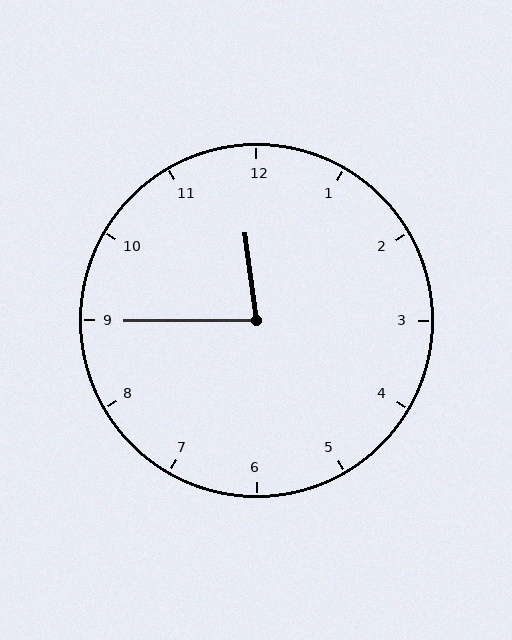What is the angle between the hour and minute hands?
Approximately 82 degrees.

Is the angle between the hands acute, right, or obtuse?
It is acute.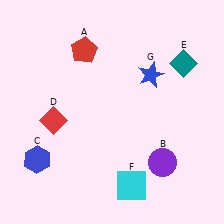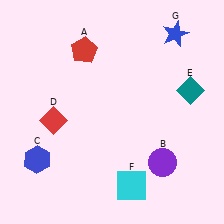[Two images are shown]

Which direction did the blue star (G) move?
The blue star (G) moved up.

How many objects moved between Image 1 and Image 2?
2 objects moved between the two images.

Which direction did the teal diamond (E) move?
The teal diamond (E) moved down.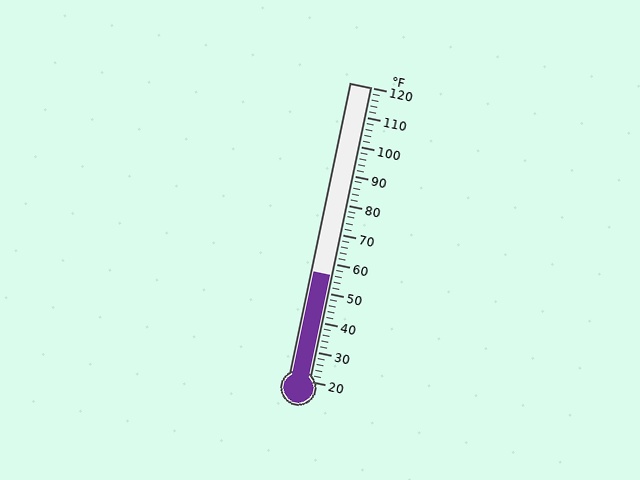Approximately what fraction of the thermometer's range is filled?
The thermometer is filled to approximately 35% of its range.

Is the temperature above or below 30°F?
The temperature is above 30°F.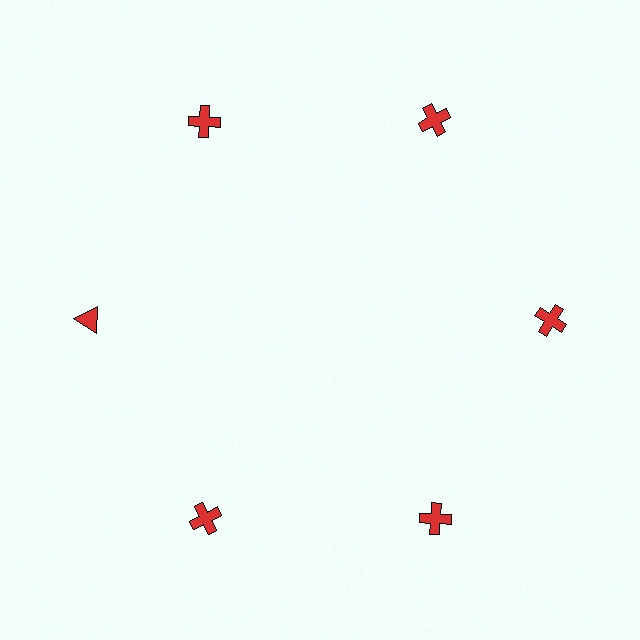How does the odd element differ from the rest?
It has a different shape: triangle instead of cross.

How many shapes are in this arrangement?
There are 6 shapes arranged in a ring pattern.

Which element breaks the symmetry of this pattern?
The red triangle at roughly the 9 o'clock position breaks the symmetry. All other shapes are red crosses.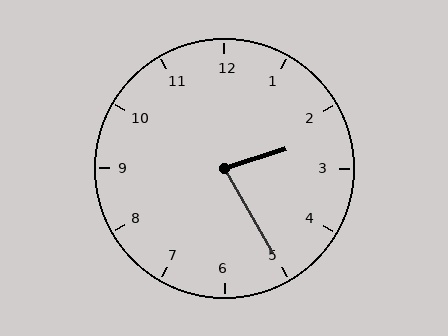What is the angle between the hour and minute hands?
Approximately 78 degrees.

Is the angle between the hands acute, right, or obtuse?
It is acute.